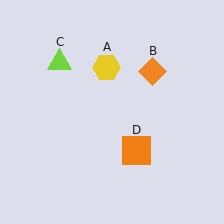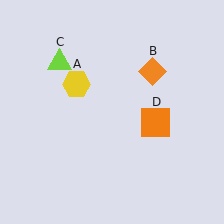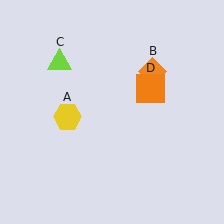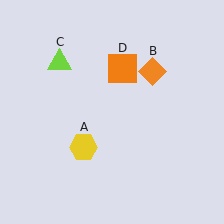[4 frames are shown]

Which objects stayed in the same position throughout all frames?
Orange diamond (object B) and lime triangle (object C) remained stationary.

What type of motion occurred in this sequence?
The yellow hexagon (object A), orange square (object D) rotated counterclockwise around the center of the scene.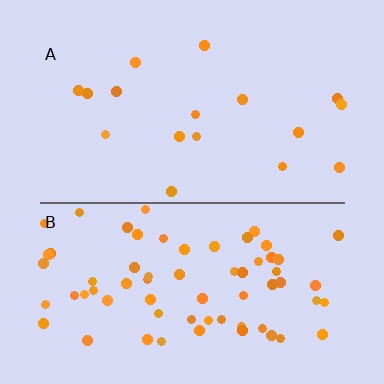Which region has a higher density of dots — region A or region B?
B (the bottom).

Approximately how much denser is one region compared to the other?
Approximately 4.0× — region B over region A.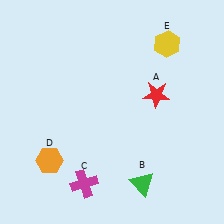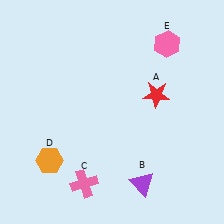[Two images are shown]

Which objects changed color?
B changed from green to purple. C changed from magenta to pink. E changed from yellow to pink.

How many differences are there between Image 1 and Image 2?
There are 3 differences between the two images.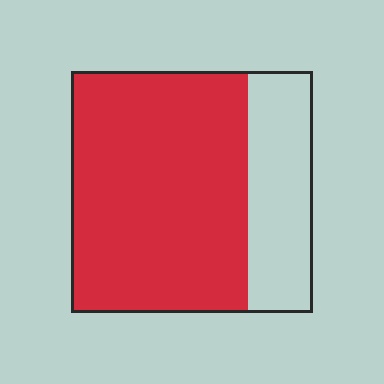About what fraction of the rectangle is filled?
About three quarters (3/4).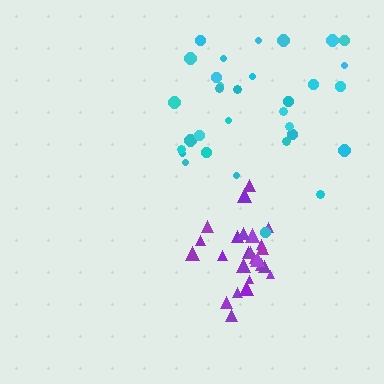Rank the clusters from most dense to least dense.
purple, cyan.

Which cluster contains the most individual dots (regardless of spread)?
Cyan (32).